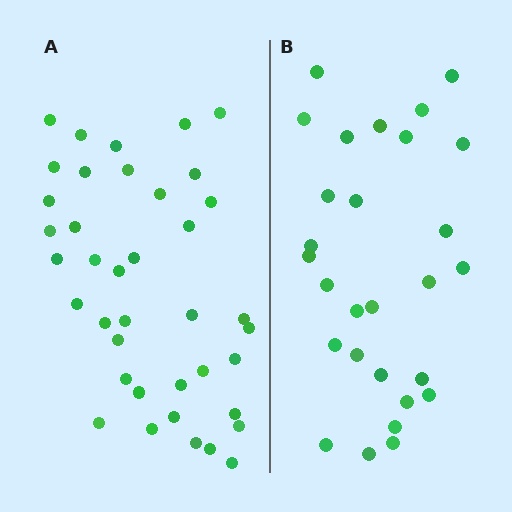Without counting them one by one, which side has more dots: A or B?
Region A (the left region) has more dots.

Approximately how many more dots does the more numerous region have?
Region A has roughly 12 or so more dots than region B.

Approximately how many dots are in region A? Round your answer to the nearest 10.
About 40 dots. (The exact count is 39, which rounds to 40.)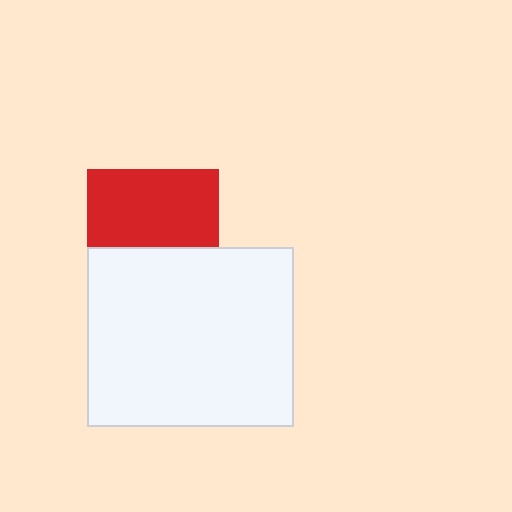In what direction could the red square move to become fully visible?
The red square could move up. That would shift it out from behind the white rectangle entirely.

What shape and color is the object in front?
The object in front is a white rectangle.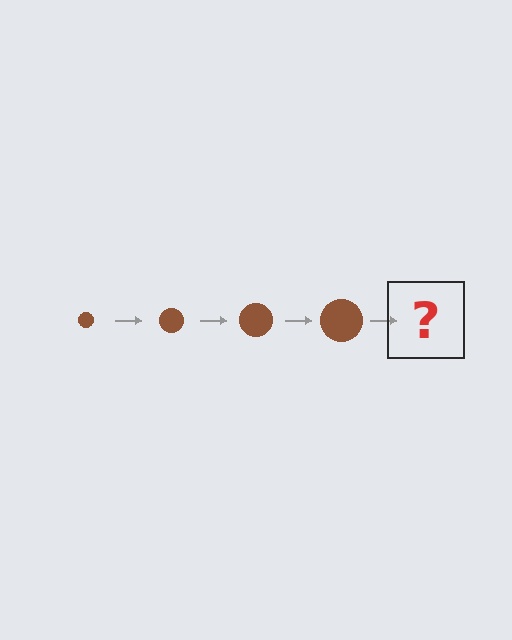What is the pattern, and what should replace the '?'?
The pattern is that the circle gets progressively larger each step. The '?' should be a brown circle, larger than the previous one.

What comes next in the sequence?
The next element should be a brown circle, larger than the previous one.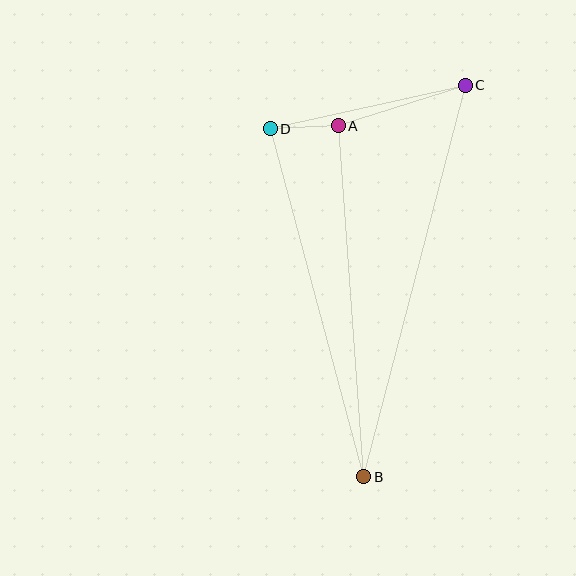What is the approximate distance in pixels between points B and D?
The distance between B and D is approximately 361 pixels.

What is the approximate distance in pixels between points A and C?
The distance between A and C is approximately 133 pixels.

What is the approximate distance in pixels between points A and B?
The distance between A and B is approximately 352 pixels.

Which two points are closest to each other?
Points A and D are closest to each other.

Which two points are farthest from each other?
Points B and C are farthest from each other.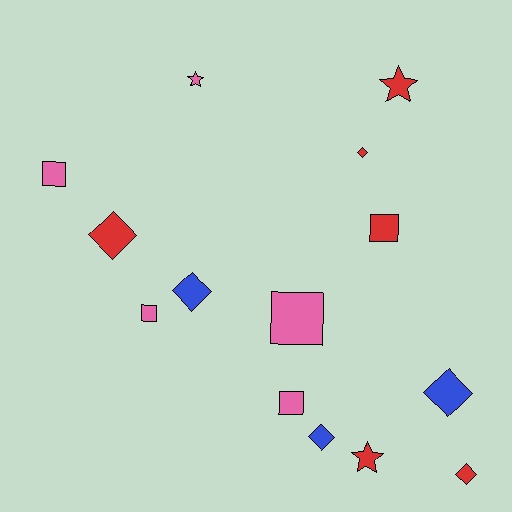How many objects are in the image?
There are 14 objects.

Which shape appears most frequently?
Diamond, with 6 objects.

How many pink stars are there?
There is 1 pink star.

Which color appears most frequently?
Red, with 6 objects.